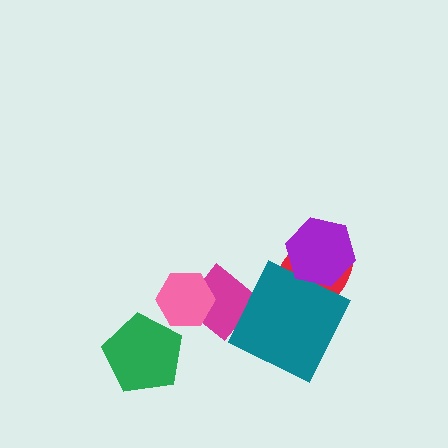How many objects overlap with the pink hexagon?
1 object overlaps with the pink hexagon.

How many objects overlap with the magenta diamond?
2 objects overlap with the magenta diamond.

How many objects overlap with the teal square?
2 objects overlap with the teal square.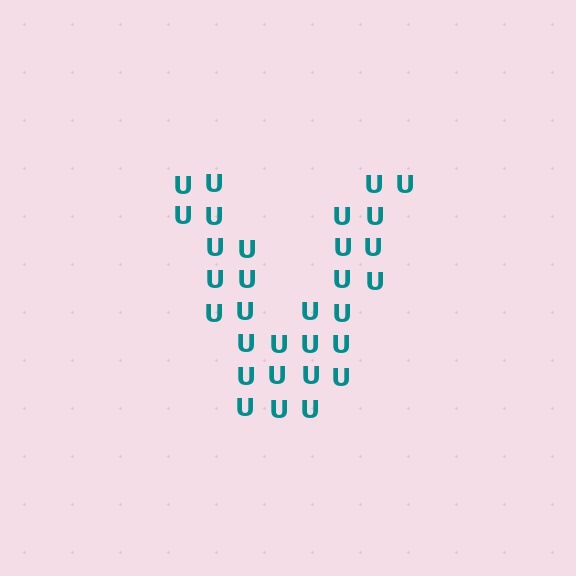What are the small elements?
The small elements are letter U's.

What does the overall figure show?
The overall figure shows the letter V.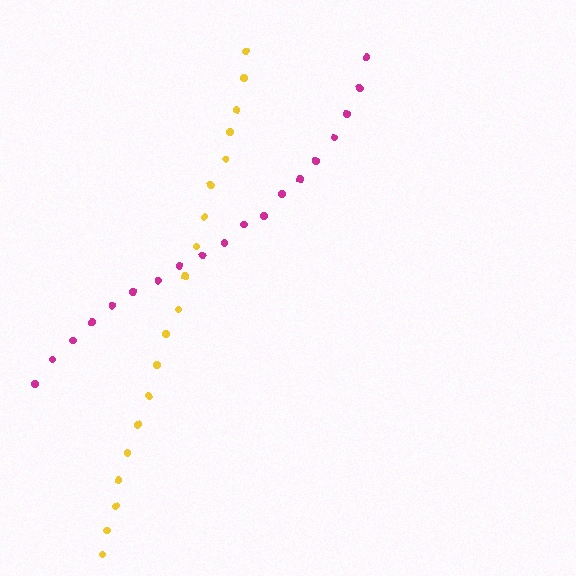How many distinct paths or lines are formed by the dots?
There are 2 distinct paths.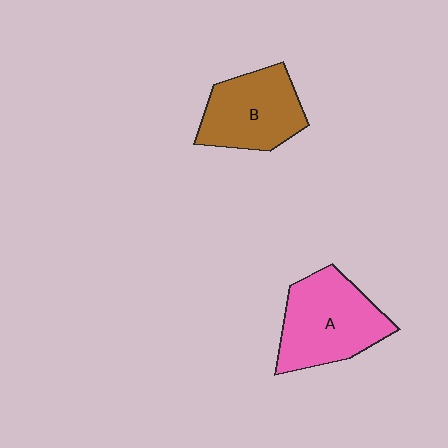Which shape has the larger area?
Shape A (pink).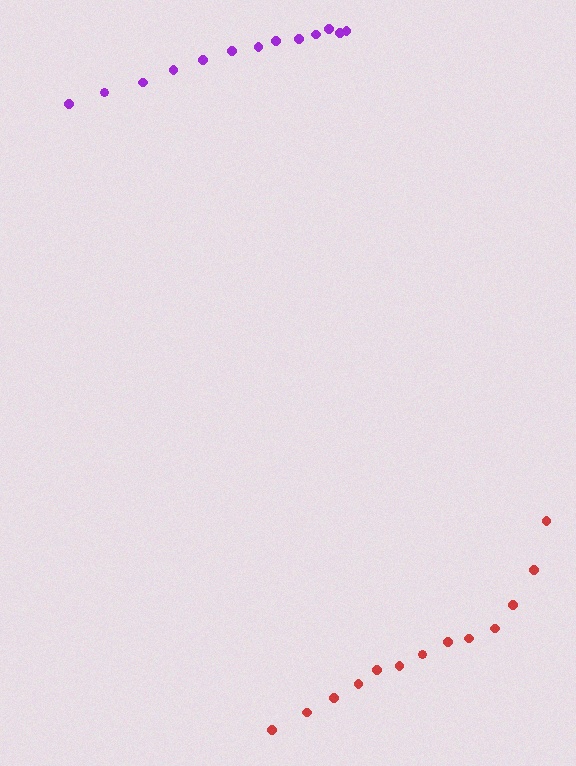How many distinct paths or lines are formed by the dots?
There are 2 distinct paths.